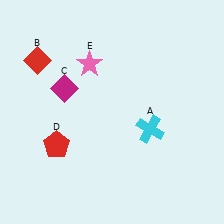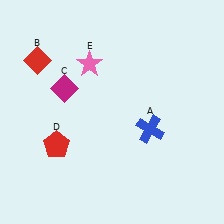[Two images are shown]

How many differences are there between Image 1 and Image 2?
There is 1 difference between the two images.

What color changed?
The cross (A) changed from cyan in Image 1 to blue in Image 2.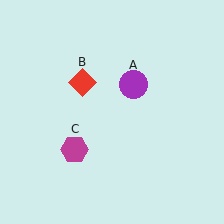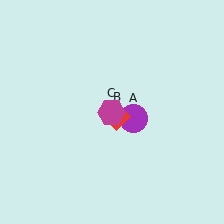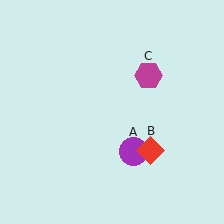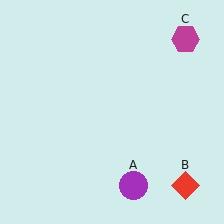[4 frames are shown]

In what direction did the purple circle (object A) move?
The purple circle (object A) moved down.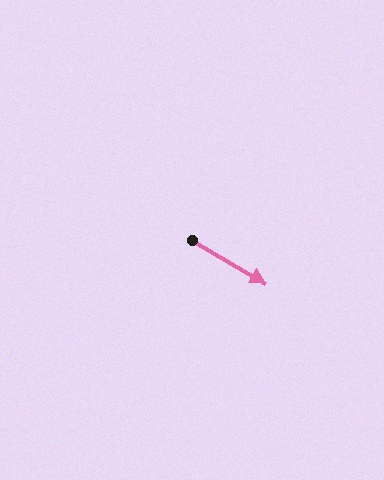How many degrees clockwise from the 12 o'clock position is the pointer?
Approximately 120 degrees.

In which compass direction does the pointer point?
Southeast.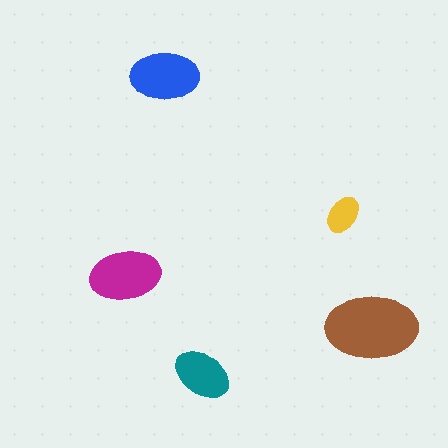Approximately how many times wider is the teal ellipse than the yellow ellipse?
About 1.5 times wider.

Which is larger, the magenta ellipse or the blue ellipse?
The magenta one.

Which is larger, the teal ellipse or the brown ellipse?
The brown one.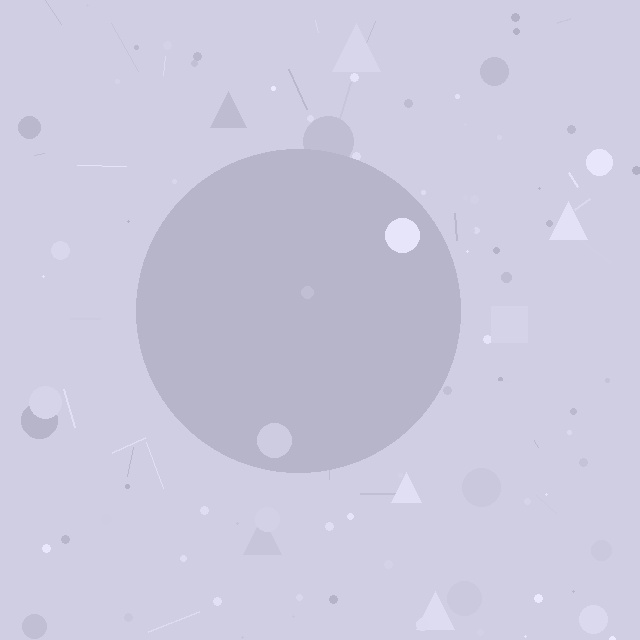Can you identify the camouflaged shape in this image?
The camouflaged shape is a circle.